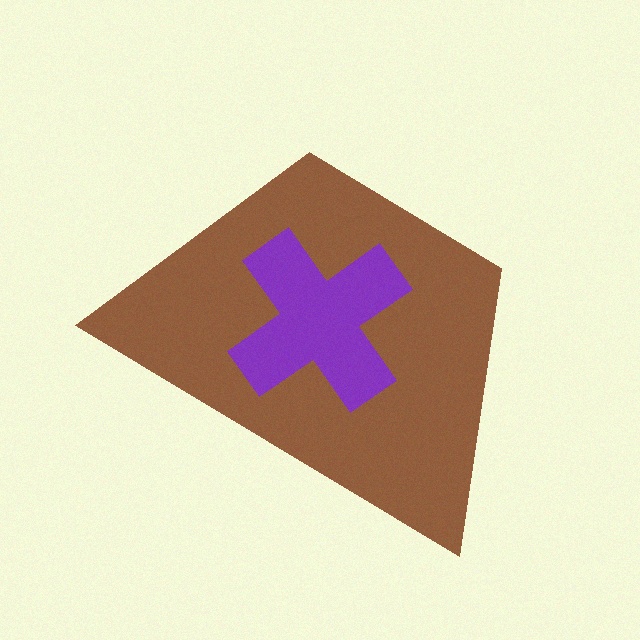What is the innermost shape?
The purple cross.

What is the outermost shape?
The brown trapezoid.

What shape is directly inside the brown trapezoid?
The purple cross.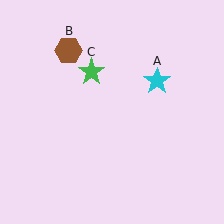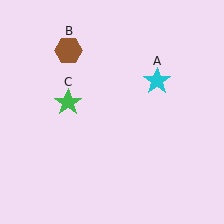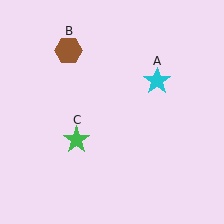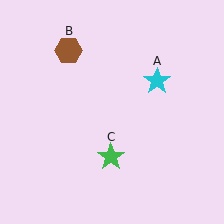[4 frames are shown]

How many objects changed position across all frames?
1 object changed position: green star (object C).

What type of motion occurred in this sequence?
The green star (object C) rotated counterclockwise around the center of the scene.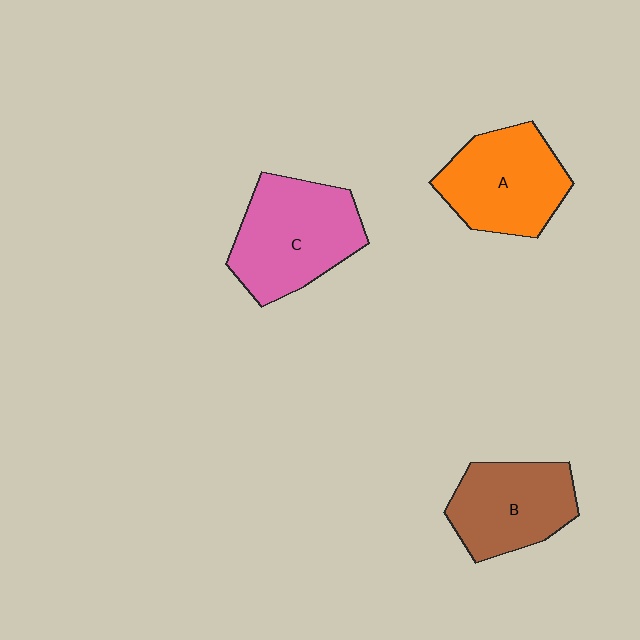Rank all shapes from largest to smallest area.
From largest to smallest: C (pink), A (orange), B (brown).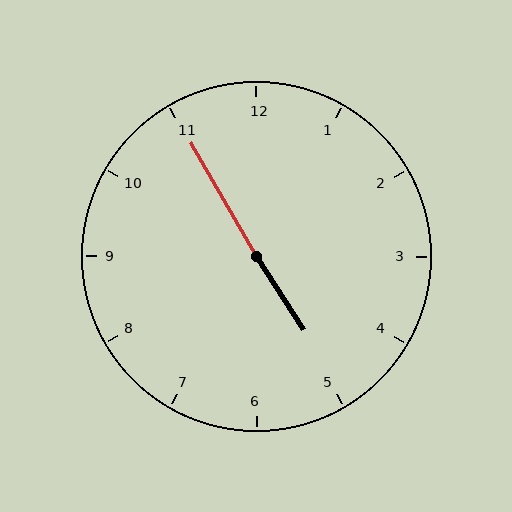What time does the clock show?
4:55.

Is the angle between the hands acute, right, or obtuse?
It is obtuse.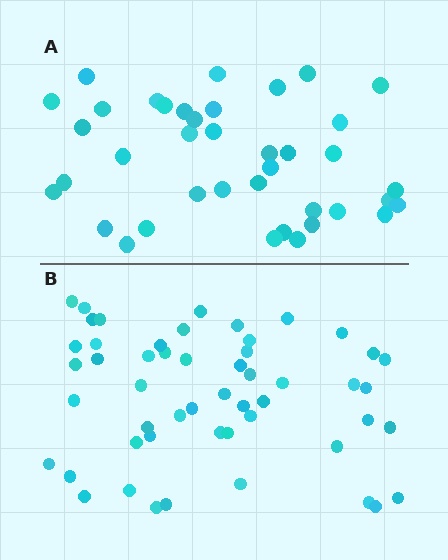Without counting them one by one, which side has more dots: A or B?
Region B (the bottom region) has more dots.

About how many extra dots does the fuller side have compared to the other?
Region B has approximately 15 more dots than region A.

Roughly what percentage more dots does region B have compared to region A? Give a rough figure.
About 35% more.